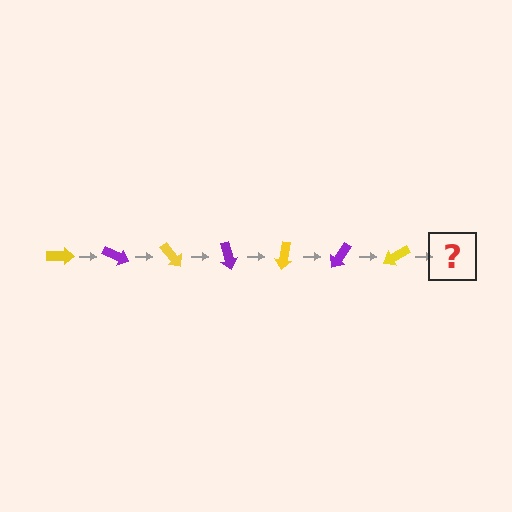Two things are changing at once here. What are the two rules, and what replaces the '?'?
The two rules are that it rotates 25 degrees each step and the color cycles through yellow and purple. The '?' should be a purple arrow, rotated 175 degrees from the start.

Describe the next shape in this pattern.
It should be a purple arrow, rotated 175 degrees from the start.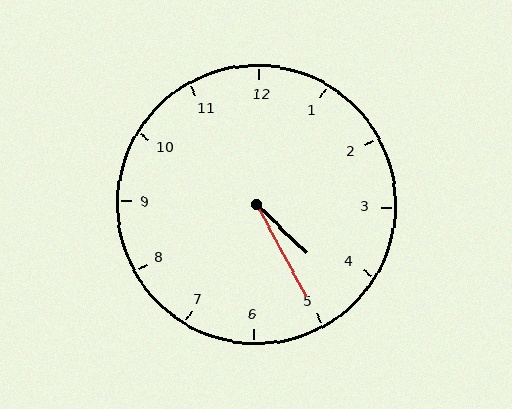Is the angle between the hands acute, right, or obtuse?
It is acute.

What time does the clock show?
4:25.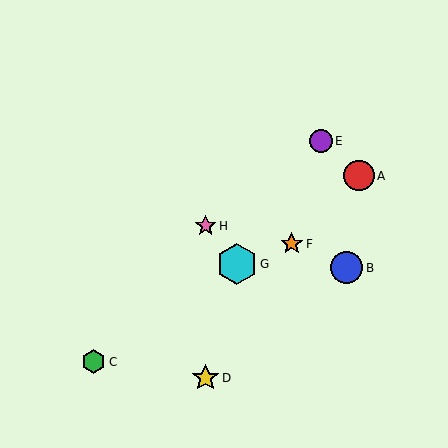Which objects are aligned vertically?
Objects D, H are aligned vertically.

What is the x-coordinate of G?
Object G is at x≈237.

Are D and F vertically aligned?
No, D is at x≈206 and F is at x≈292.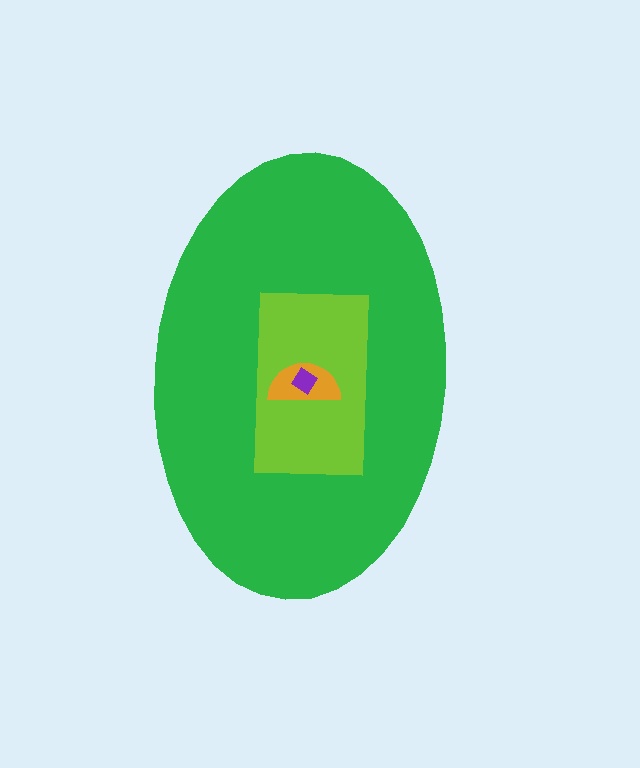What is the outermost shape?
The green ellipse.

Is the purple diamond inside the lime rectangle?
Yes.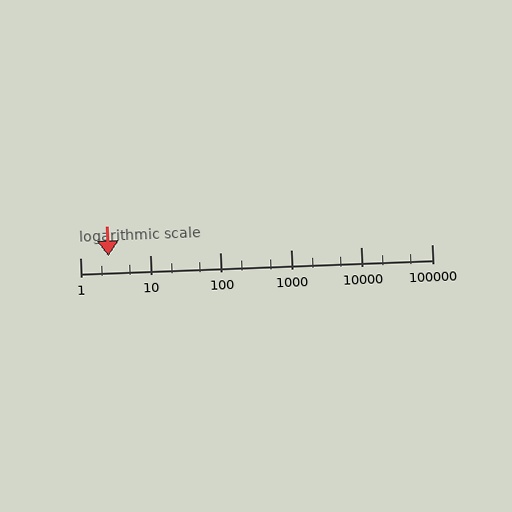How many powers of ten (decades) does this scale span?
The scale spans 5 decades, from 1 to 100000.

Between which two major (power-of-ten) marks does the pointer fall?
The pointer is between 1 and 10.